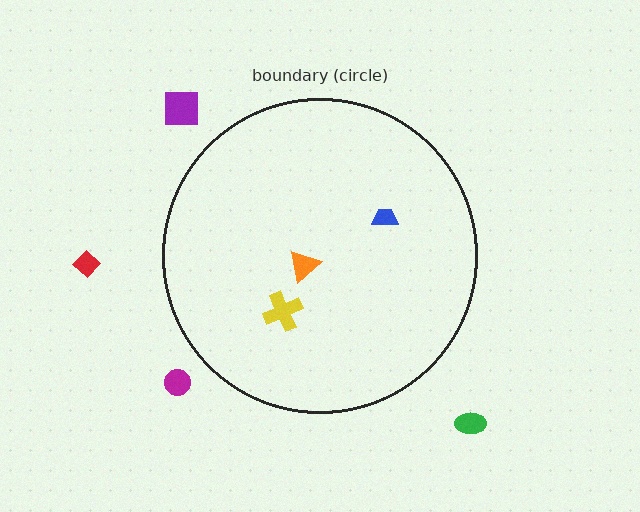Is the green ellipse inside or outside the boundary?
Outside.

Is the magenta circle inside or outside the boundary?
Outside.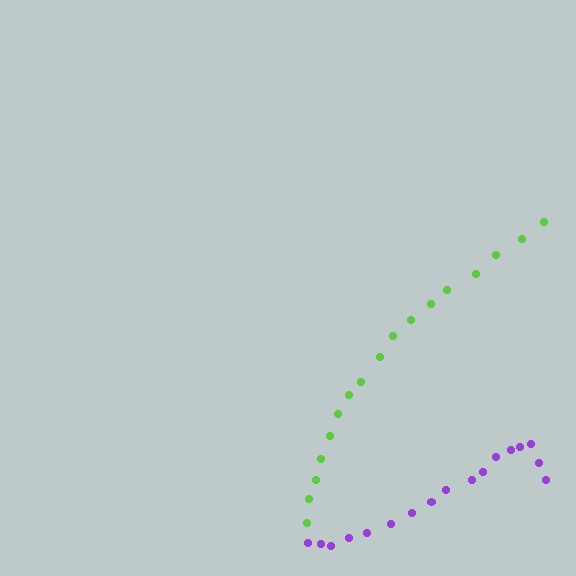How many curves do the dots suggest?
There are 2 distinct paths.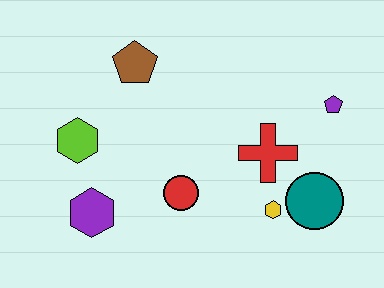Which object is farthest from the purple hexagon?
The purple pentagon is farthest from the purple hexagon.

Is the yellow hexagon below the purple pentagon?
Yes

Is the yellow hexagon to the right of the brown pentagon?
Yes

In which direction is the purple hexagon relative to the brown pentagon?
The purple hexagon is below the brown pentagon.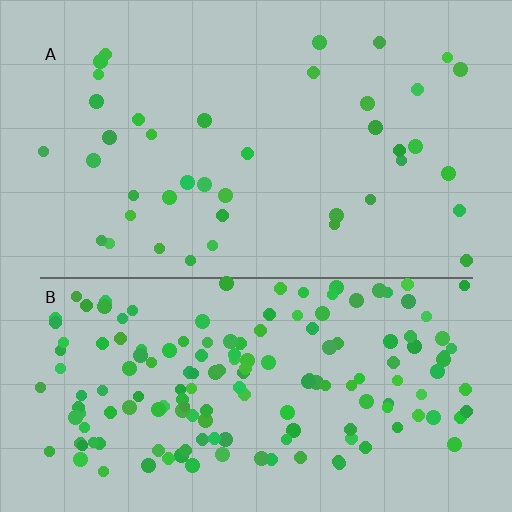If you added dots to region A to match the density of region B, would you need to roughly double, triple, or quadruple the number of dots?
Approximately quadruple.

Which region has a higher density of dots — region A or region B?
B (the bottom).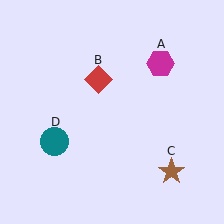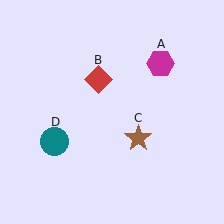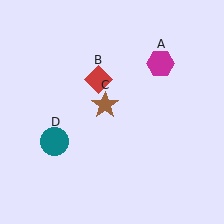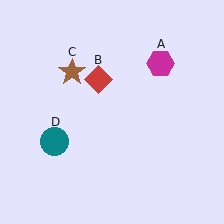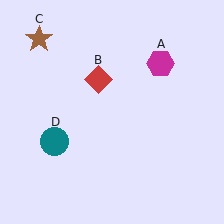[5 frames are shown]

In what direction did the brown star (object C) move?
The brown star (object C) moved up and to the left.